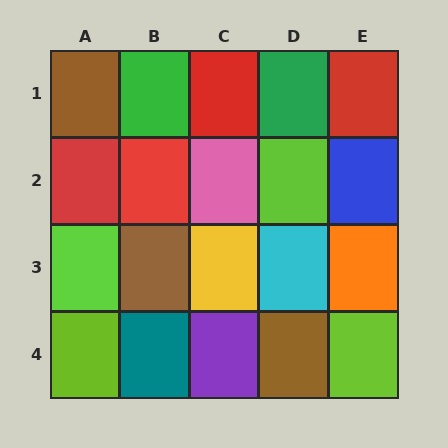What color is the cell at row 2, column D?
Lime.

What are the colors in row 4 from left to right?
Lime, teal, purple, brown, lime.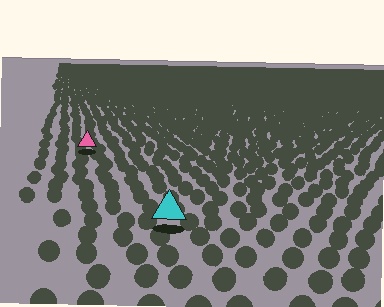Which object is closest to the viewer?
The cyan triangle is closest. The texture marks near it are larger and more spread out.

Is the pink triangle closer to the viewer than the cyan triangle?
No. The cyan triangle is closer — you can tell from the texture gradient: the ground texture is coarser near it.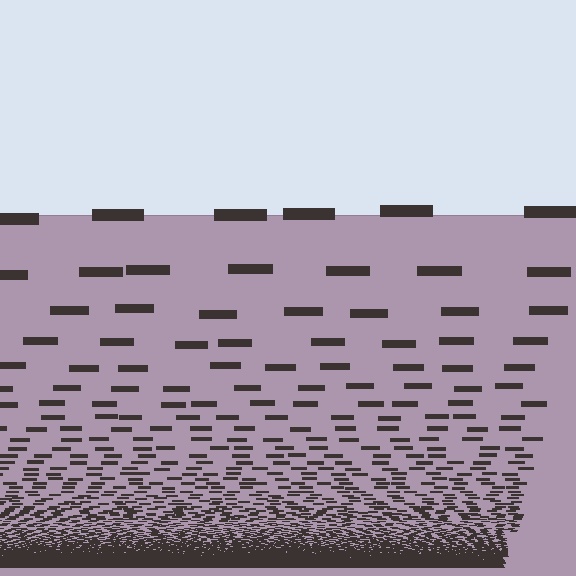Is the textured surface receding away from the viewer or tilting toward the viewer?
The surface appears to tilt toward the viewer. Texture elements get larger and sparser toward the top.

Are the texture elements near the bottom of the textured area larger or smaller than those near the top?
Smaller. The gradient is inverted — elements near the bottom are smaller and denser.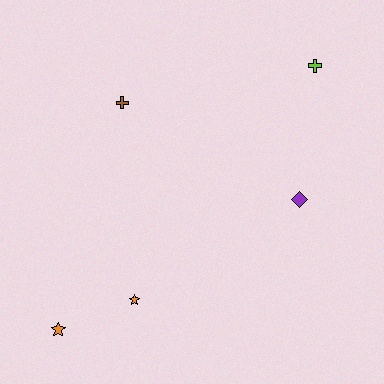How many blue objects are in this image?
There are no blue objects.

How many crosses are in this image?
There are 2 crosses.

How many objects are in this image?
There are 5 objects.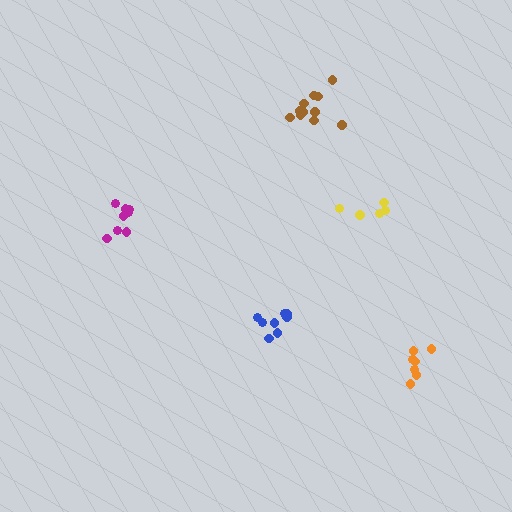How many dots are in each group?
Group 1: 8 dots, Group 2: 7 dots, Group 3: 5 dots, Group 4: 8 dots, Group 5: 11 dots (39 total).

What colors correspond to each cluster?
The clusters are colored: magenta, orange, yellow, blue, brown.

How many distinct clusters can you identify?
There are 5 distinct clusters.